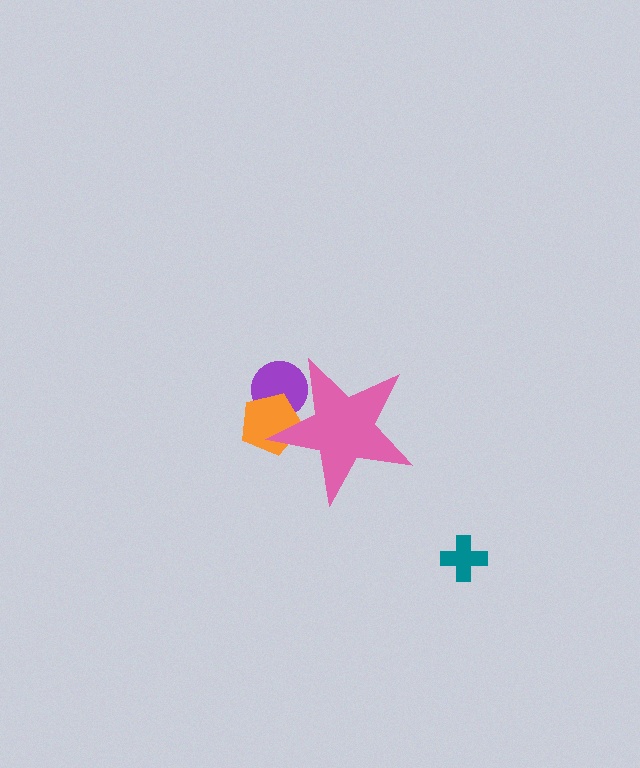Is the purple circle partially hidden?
Yes, the purple circle is partially hidden behind the pink star.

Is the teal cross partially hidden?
No, the teal cross is fully visible.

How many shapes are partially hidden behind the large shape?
2 shapes are partially hidden.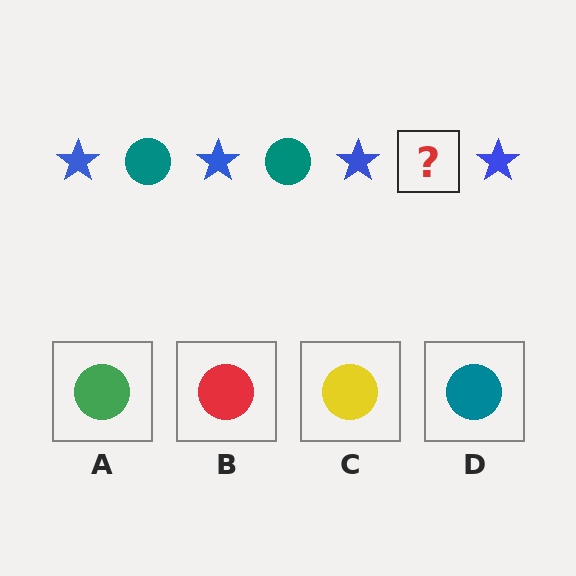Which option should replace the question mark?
Option D.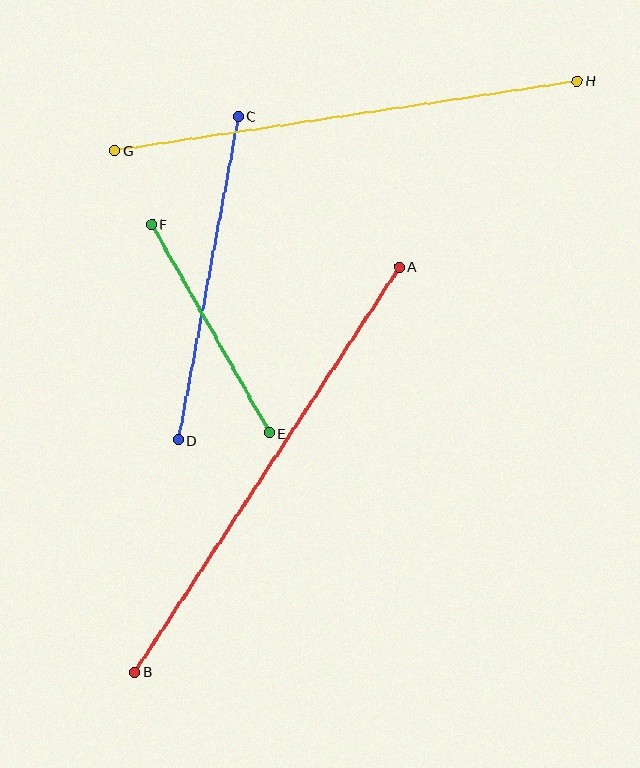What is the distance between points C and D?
The distance is approximately 329 pixels.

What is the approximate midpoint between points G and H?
The midpoint is at approximately (346, 116) pixels.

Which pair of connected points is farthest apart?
Points A and B are farthest apart.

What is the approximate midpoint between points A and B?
The midpoint is at approximately (267, 469) pixels.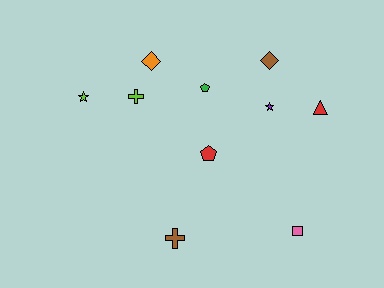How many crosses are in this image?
There are 2 crosses.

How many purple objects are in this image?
There is 1 purple object.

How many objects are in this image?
There are 10 objects.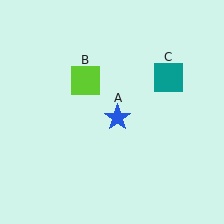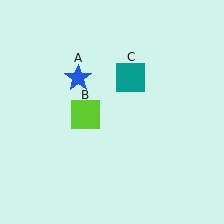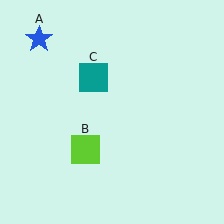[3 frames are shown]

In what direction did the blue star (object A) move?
The blue star (object A) moved up and to the left.